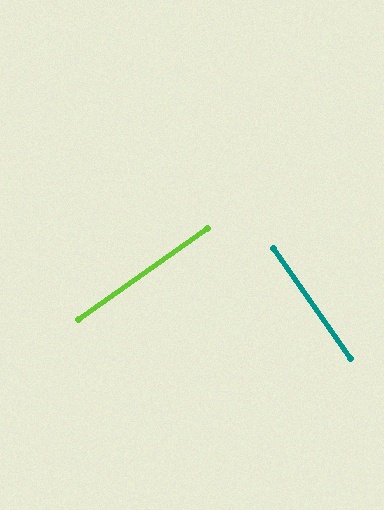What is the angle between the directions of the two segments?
Approximately 90 degrees.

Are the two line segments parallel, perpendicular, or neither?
Perpendicular — they meet at approximately 90°.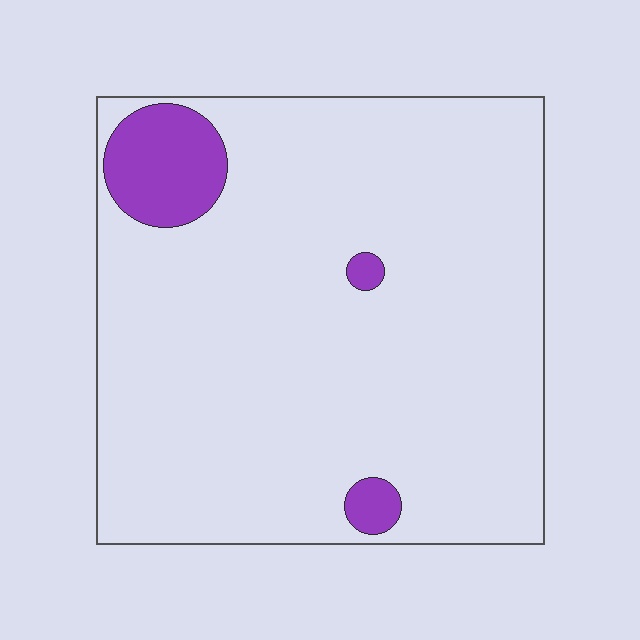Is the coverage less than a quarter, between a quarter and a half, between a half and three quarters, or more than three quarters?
Less than a quarter.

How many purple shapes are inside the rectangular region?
3.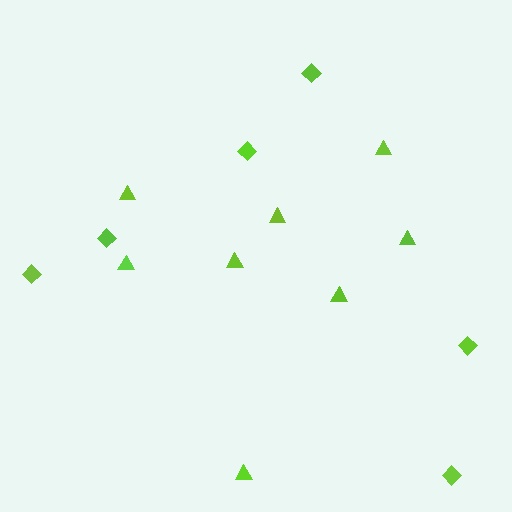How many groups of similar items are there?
There are 2 groups: one group of triangles (8) and one group of diamonds (6).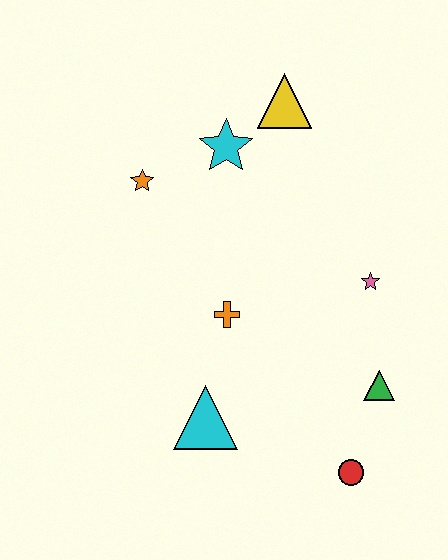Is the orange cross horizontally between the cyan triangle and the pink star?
Yes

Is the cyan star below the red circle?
No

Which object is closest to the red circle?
The green triangle is closest to the red circle.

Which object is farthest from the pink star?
The orange star is farthest from the pink star.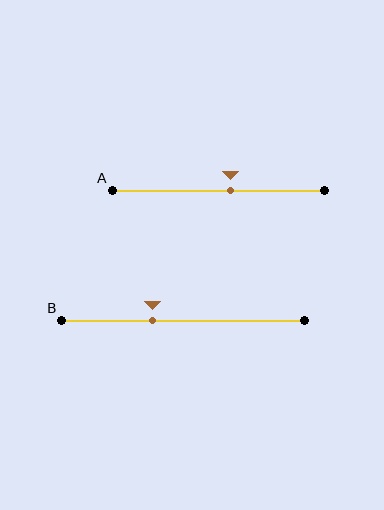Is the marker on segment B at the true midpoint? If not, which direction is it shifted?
No, the marker on segment B is shifted to the left by about 13% of the segment length.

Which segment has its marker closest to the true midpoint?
Segment A has its marker closest to the true midpoint.